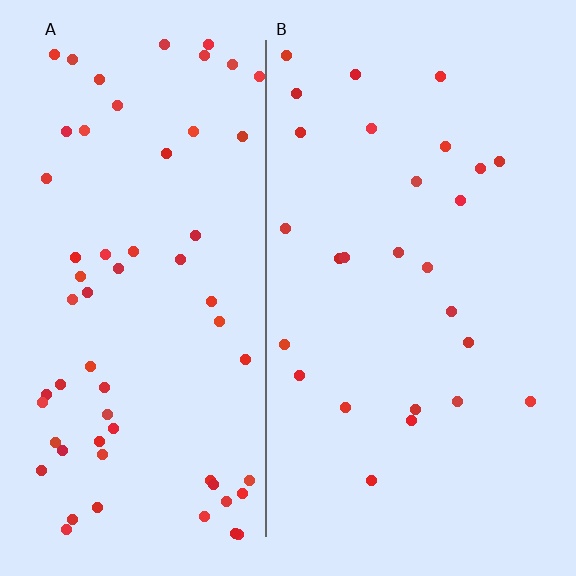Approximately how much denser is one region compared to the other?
Approximately 2.3× — region A over region B.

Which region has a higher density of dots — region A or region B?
A (the left).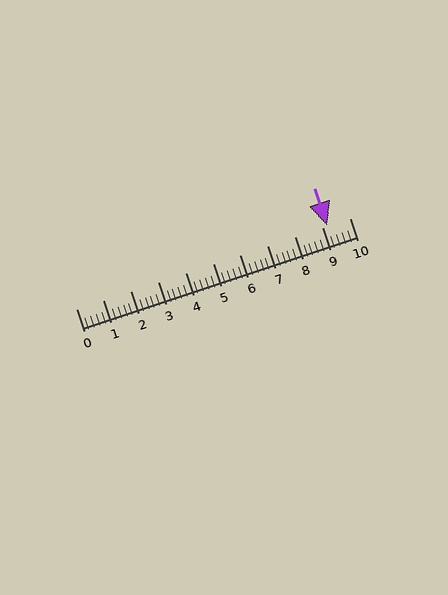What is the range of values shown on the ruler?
The ruler shows values from 0 to 10.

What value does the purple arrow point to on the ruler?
The purple arrow points to approximately 9.2.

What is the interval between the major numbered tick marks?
The major tick marks are spaced 1 units apart.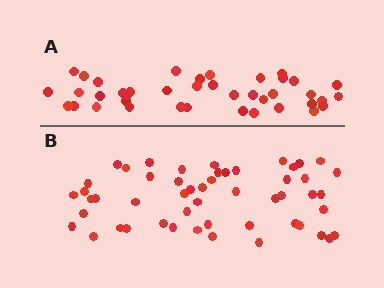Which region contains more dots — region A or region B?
Region B (the bottom region) has more dots.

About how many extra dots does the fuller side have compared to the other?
Region B has roughly 12 or so more dots than region A.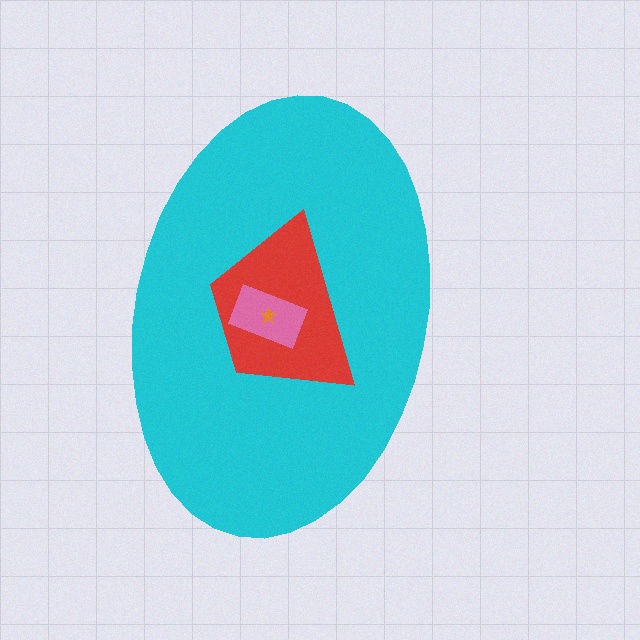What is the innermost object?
The orange star.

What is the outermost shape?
The cyan ellipse.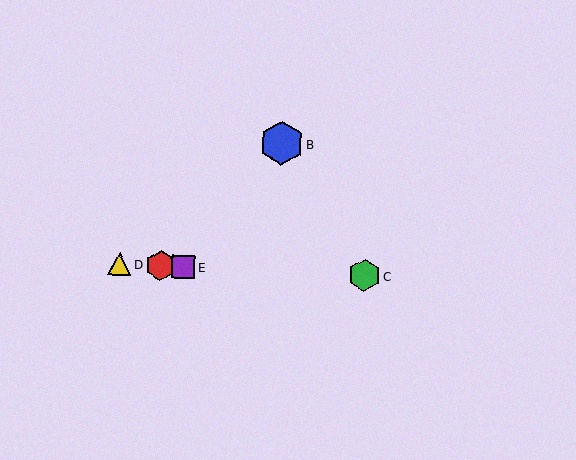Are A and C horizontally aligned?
Yes, both are at y≈266.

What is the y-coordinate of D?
Object D is at y≈264.